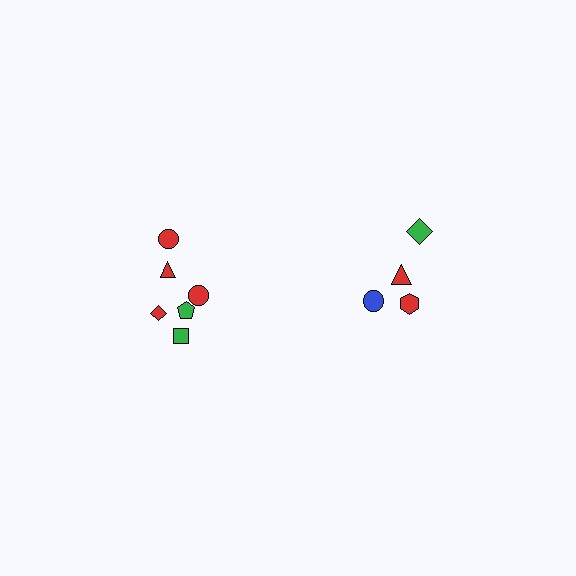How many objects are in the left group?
There are 6 objects.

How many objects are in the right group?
There are 4 objects.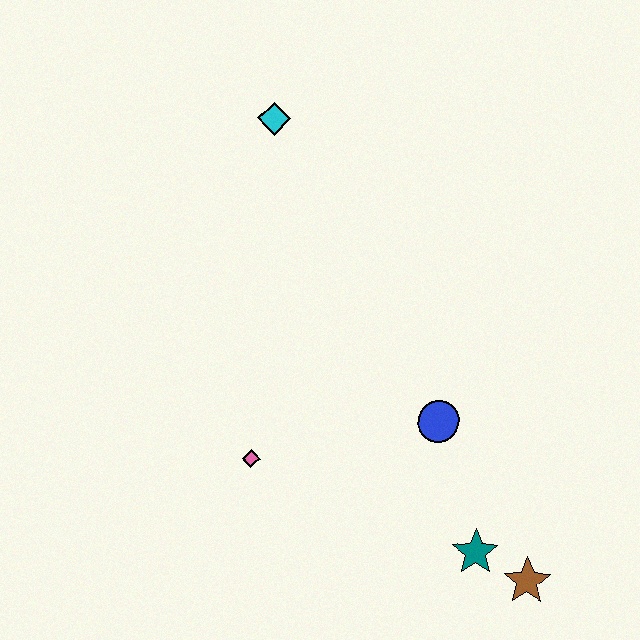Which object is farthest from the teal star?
The cyan diamond is farthest from the teal star.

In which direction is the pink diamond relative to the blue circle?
The pink diamond is to the left of the blue circle.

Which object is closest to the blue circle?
The teal star is closest to the blue circle.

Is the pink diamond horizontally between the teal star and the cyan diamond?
No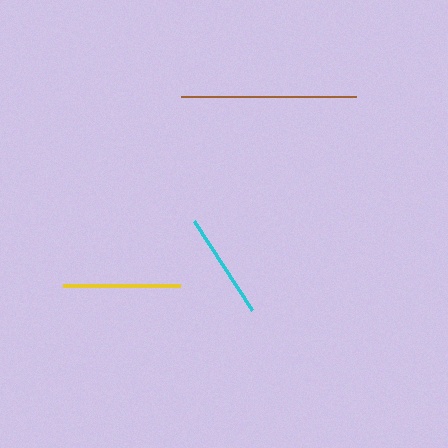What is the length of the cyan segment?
The cyan segment is approximately 106 pixels long.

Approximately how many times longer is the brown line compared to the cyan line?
The brown line is approximately 1.6 times the length of the cyan line.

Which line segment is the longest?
The brown line is the longest at approximately 175 pixels.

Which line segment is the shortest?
The cyan line is the shortest at approximately 106 pixels.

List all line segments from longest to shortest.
From longest to shortest: brown, yellow, cyan.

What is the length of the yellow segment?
The yellow segment is approximately 118 pixels long.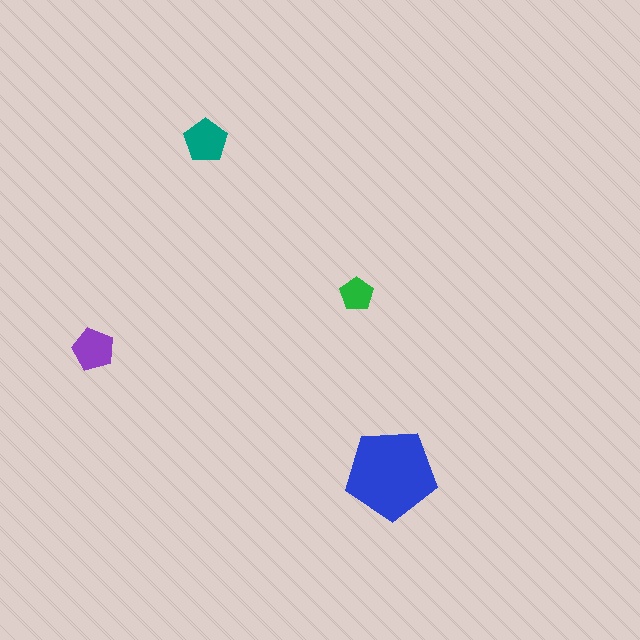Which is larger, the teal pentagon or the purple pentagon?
The teal one.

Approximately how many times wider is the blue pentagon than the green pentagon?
About 2.5 times wider.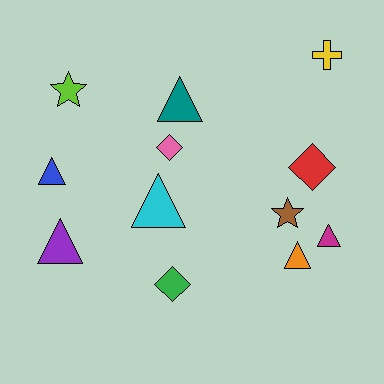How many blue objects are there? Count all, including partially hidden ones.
There is 1 blue object.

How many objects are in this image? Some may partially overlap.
There are 12 objects.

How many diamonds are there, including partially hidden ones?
There are 3 diamonds.